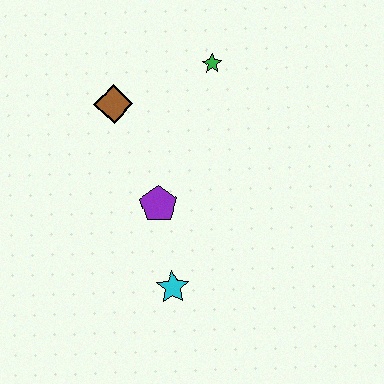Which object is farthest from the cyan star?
The green star is farthest from the cyan star.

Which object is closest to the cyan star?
The purple pentagon is closest to the cyan star.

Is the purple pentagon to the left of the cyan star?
Yes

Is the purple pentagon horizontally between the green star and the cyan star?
No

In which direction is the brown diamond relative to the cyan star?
The brown diamond is above the cyan star.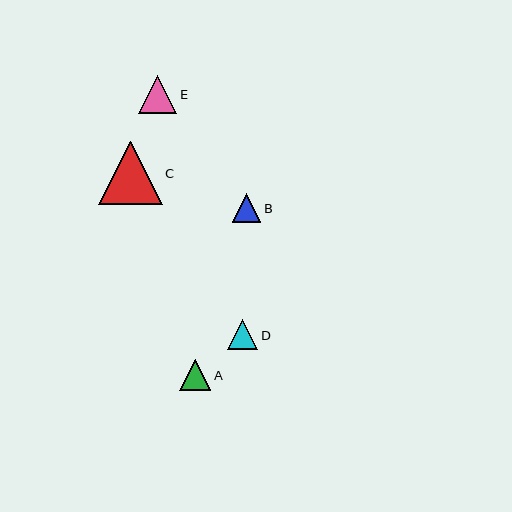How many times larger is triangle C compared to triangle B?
Triangle C is approximately 2.2 times the size of triangle B.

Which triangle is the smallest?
Triangle B is the smallest with a size of approximately 28 pixels.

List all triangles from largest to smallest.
From largest to smallest: C, E, A, D, B.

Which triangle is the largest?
Triangle C is the largest with a size of approximately 64 pixels.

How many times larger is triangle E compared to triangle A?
Triangle E is approximately 1.2 times the size of triangle A.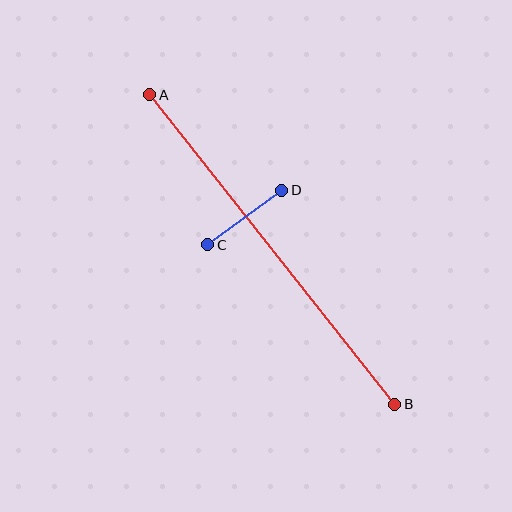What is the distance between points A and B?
The distance is approximately 395 pixels.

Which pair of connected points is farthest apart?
Points A and B are farthest apart.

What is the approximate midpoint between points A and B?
The midpoint is at approximately (272, 249) pixels.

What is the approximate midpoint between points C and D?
The midpoint is at approximately (245, 217) pixels.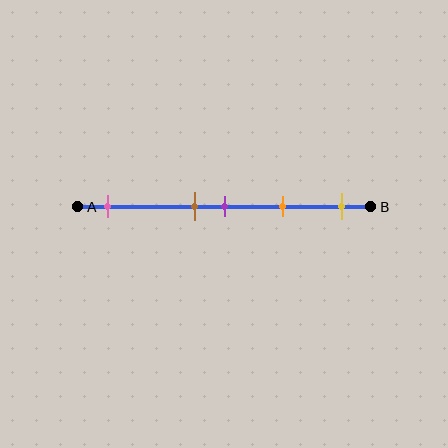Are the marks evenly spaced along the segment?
No, the marks are not evenly spaced.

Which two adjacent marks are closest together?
The brown and purple marks are the closest adjacent pair.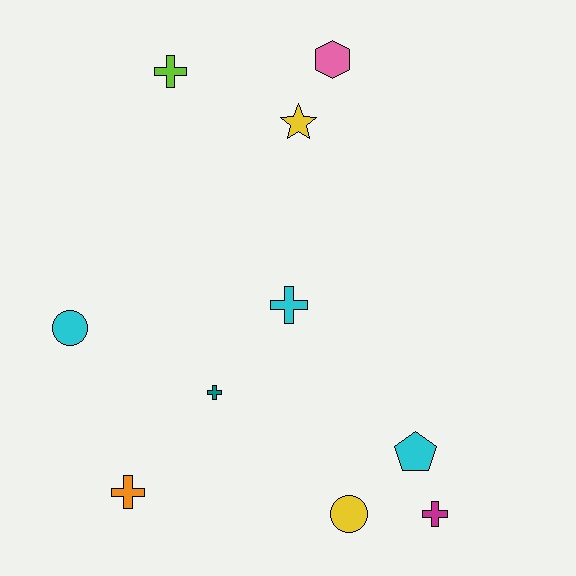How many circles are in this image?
There are 2 circles.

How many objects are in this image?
There are 10 objects.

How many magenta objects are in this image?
There is 1 magenta object.